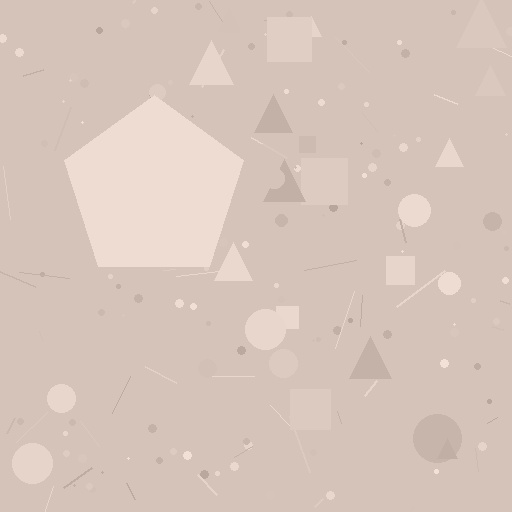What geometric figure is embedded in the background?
A pentagon is embedded in the background.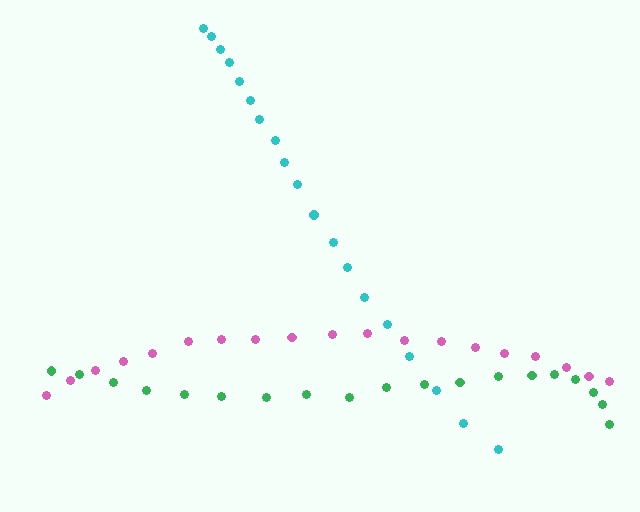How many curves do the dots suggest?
There are 3 distinct paths.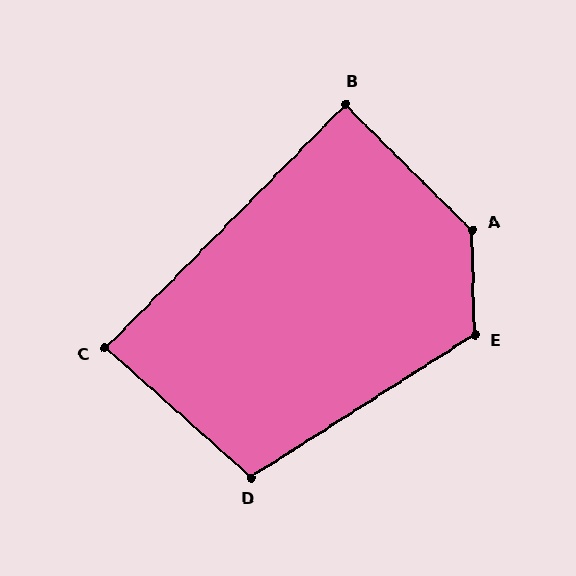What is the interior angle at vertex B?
Approximately 90 degrees (approximately right).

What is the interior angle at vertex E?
Approximately 121 degrees (obtuse).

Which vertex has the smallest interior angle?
C, at approximately 87 degrees.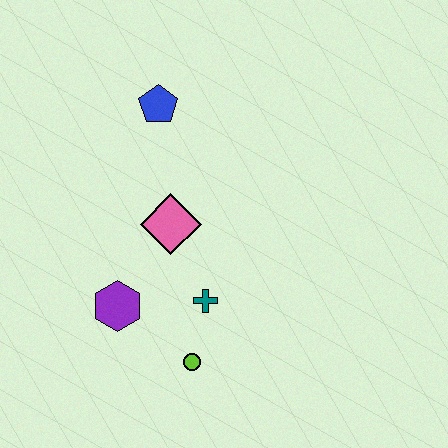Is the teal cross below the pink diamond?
Yes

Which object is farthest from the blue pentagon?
The lime circle is farthest from the blue pentagon.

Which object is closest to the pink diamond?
The teal cross is closest to the pink diamond.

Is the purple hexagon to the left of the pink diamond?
Yes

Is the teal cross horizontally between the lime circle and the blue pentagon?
No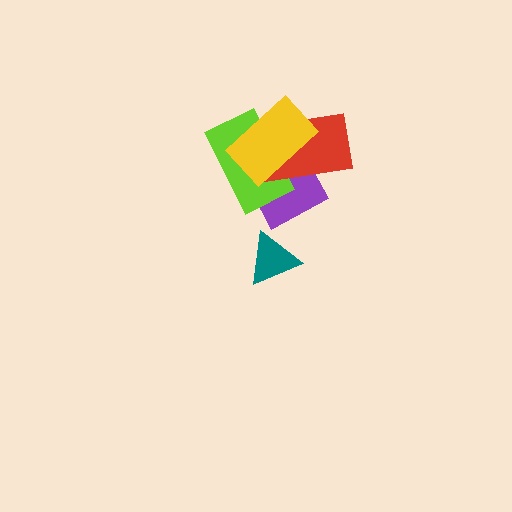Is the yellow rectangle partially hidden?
No, no other shape covers it.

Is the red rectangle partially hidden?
Yes, it is partially covered by another shape.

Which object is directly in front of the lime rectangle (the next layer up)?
The red rectangle is directly in front of the lime rectangle.